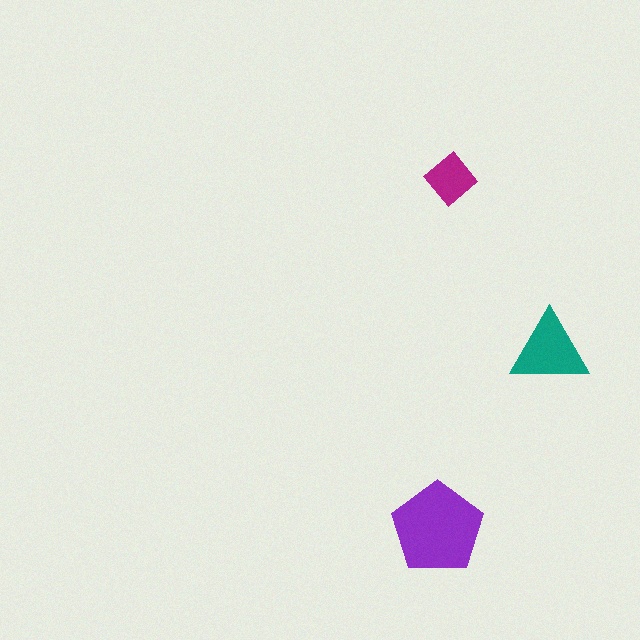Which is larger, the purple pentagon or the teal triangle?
The purple pentagon.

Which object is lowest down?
The purple pentagon is bottommost.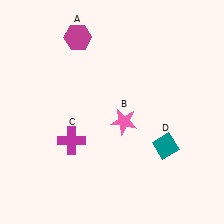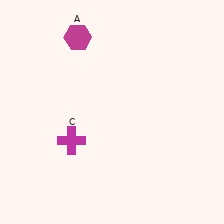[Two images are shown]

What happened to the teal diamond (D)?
The teal diamond (D) was removed in Image 2. It was in the bottom-right area of Image 1.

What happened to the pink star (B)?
The pink star (B) was removed in Image 2. It was in the bottom-right area of Image 1.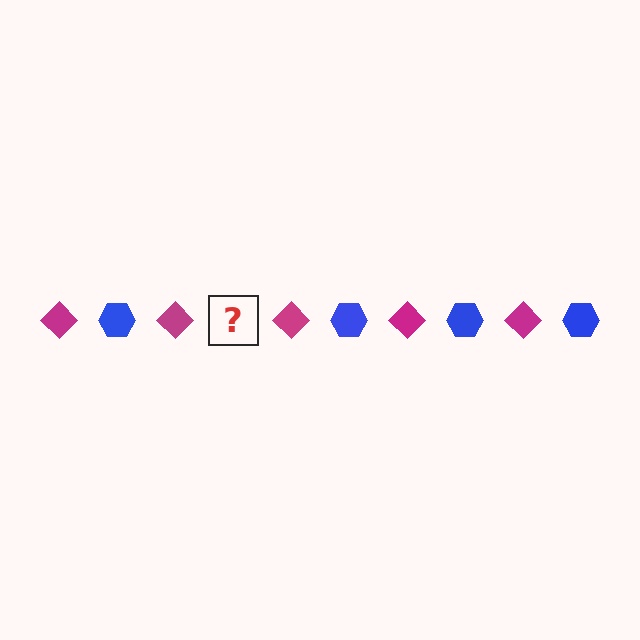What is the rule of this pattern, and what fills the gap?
The rule is that the pattern alternates between magenta diamond and blue hexagon. The gap should be filled with a blue hexagon.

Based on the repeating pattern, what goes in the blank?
The blank should be a blue hexagon.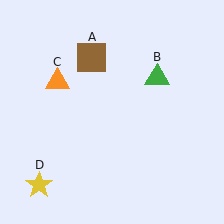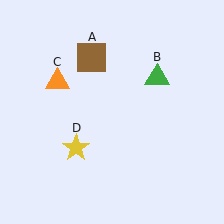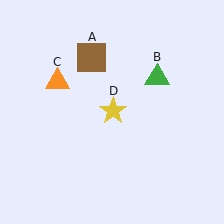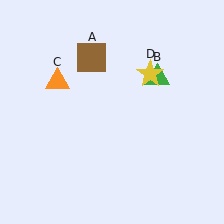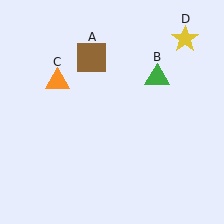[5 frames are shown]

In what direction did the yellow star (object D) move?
The yellow star (object D) moved up and to the right.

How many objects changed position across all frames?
1 object changed position: yellow star (object D).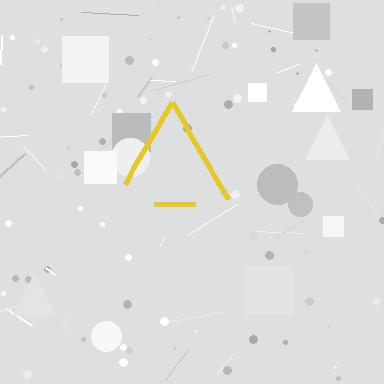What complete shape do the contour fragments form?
The contour fragments form a triangle.